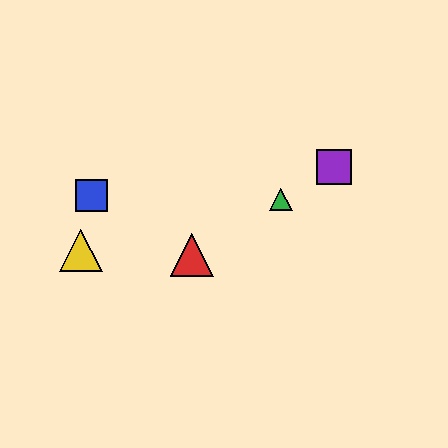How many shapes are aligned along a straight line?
3 shapes (the red triangle, the green triangle, the purple square) are aligned along a straight line.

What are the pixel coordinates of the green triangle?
The green triangle is at (281, 200).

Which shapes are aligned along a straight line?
The red triangle, the green triangle, the purple square are aligned along a straight line.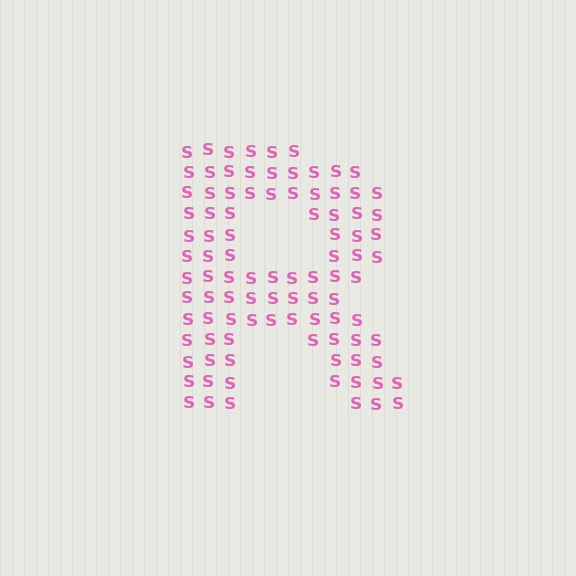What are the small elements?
The small elements are letter S's.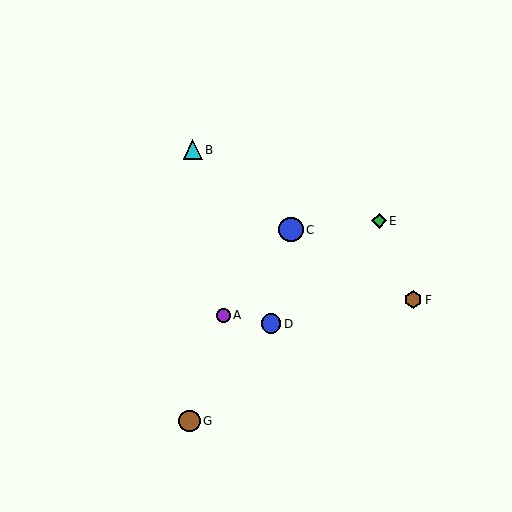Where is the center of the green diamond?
The center of the green diamond is at (379, 221).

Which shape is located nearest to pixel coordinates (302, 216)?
The blue circle (labeled C) at (291, 230) is nearest to that location.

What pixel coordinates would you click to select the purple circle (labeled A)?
Click at (223, 315) to select the purple circle A.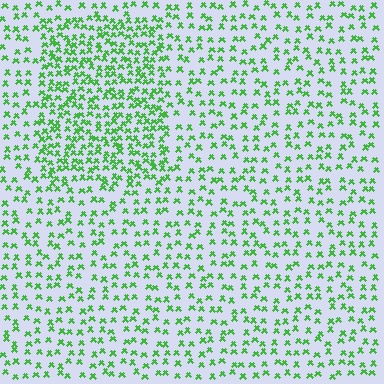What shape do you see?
I see a rectangle.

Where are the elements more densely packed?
The elements are more densely packed inside the rectangle boundary.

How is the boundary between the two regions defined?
The boundary is defined by a change in element density (approximately 1.9x ratio). All elements are the same color, size, and shape.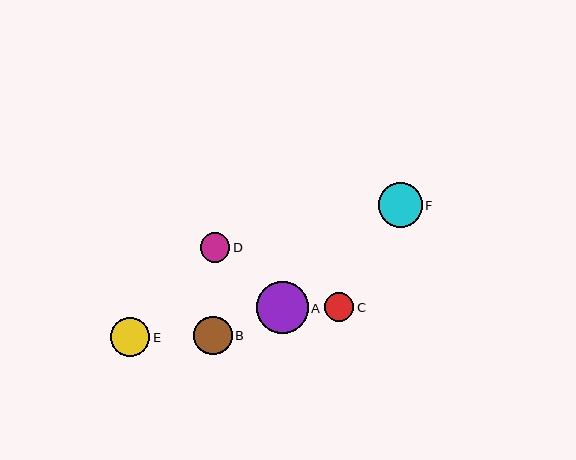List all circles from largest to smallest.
From largest to smallest: A, F, E, B, D, C.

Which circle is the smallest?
Circle C is the smallest with a size of approximately 29 pixels.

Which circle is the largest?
Circle A is the largest with a size of approximately 52 pixels.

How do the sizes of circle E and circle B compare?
Circle E and circle B are approximately the same size.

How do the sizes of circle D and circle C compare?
Circle D and circle C are approximately the same size.